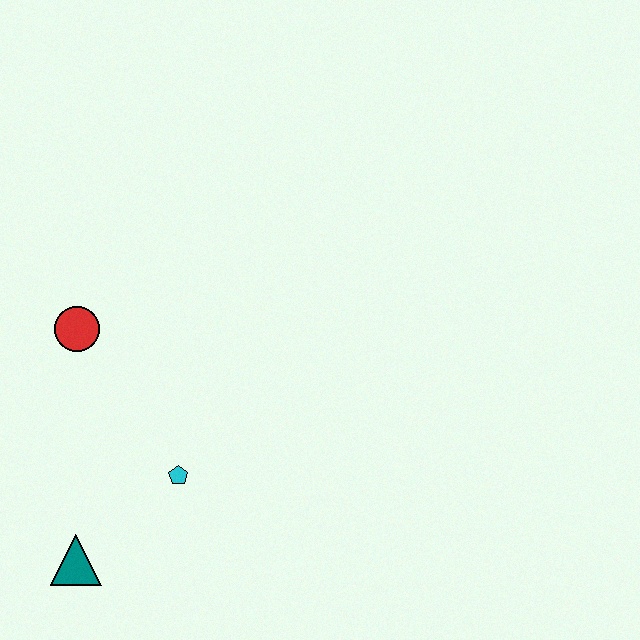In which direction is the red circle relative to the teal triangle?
The red circle is above the teal triangle.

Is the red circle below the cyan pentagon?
No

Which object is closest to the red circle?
The cyan pentagon is closest to the red circle.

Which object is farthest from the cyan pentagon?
The red circle is farthest from the cyan pentagon.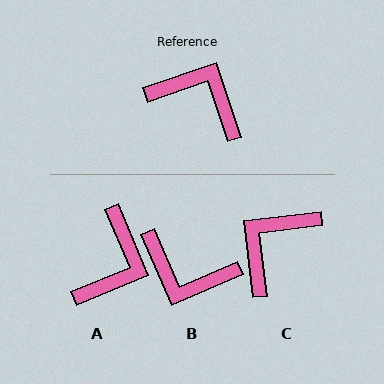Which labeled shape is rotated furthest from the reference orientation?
B, about 175 degrees away.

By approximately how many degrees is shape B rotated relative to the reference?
Approximately 175 degrees clockwise.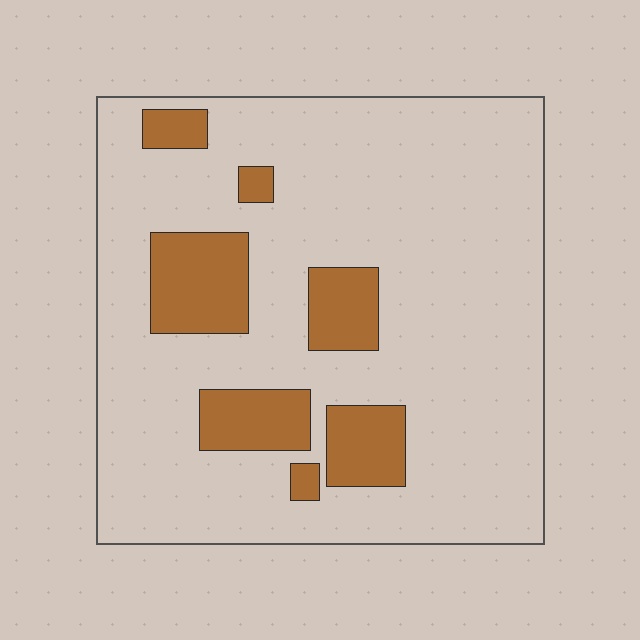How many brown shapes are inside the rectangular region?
7.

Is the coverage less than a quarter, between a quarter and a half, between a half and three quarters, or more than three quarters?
Less than a quarter.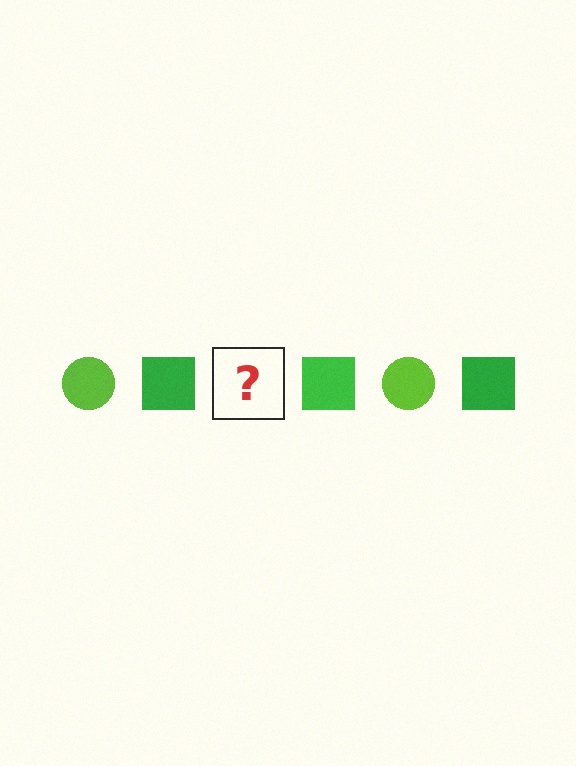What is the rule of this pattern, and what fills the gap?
The rule is that the pattern alternates between lime circle and green square. The gap should be filled with a lime circle.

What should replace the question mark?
The question mark should be replaced with a lime circle.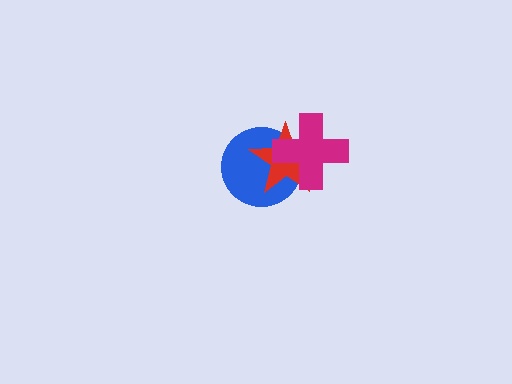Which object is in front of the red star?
The magenta cross is in front of the red star.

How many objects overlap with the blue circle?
2 objects overlap with the blue circle.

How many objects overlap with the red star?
2 objects overlap with the red star.